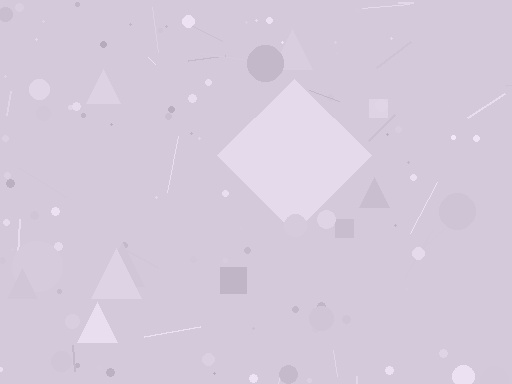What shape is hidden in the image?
A diamond is hidden in the image.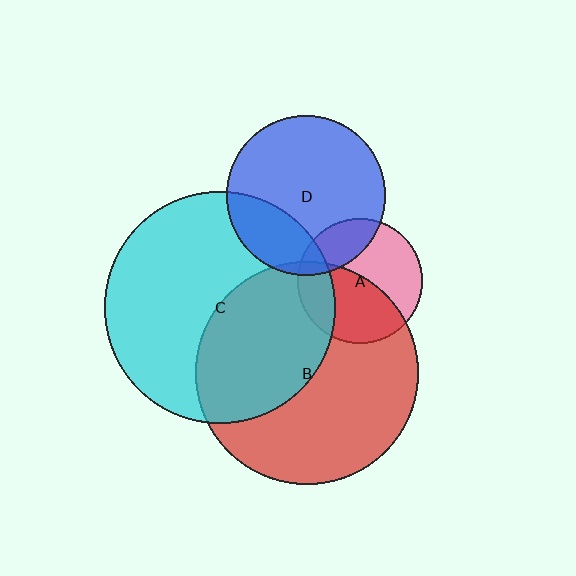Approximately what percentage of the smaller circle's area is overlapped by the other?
Approximately 45%.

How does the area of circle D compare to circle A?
Approximately 1.6 times.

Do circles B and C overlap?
Yes.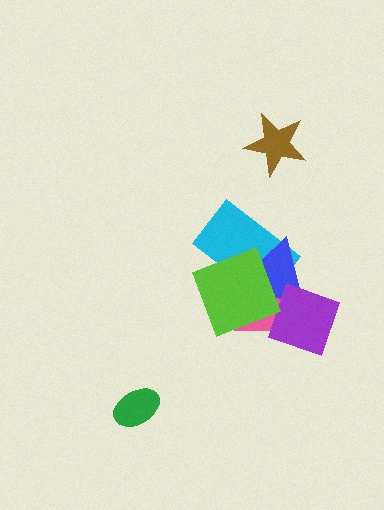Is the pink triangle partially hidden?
Yes, it is partially covered by another shape.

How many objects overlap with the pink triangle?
4 objects overlap with the pink triangle.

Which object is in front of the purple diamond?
The lime diamond is in front of the purple diamond.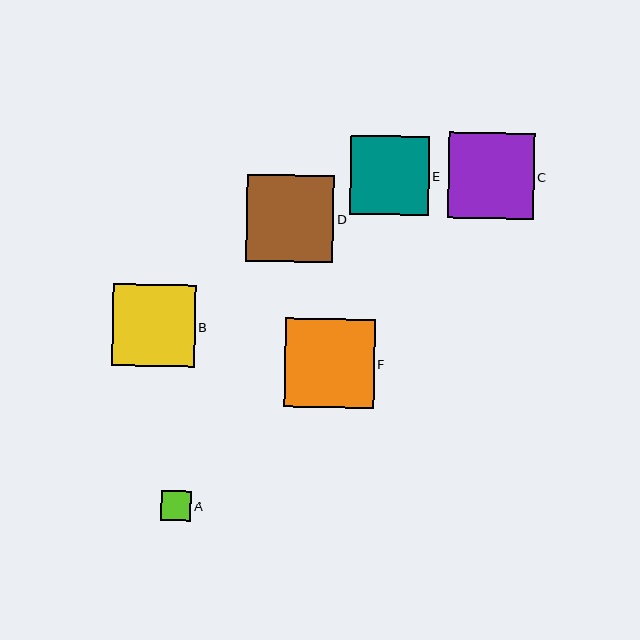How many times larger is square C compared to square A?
Square C is approximately 2.9 times the size of square A.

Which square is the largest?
Square F is the largest with a size of approximately 89 pixels.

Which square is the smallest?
Square A is the smallest with a size of approximately 30 pixels.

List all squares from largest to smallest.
From largest to smallest: F, D, C, B, E, A.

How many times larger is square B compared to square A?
Square B is approximately 2.8 times the size of square A.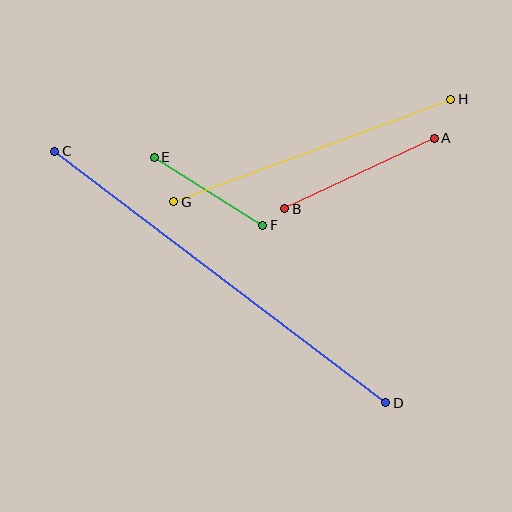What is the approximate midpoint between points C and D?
The midpoint is at approximately (220, 277) pixels.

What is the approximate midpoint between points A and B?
The midpoint is at approximately (360, 174) pixels.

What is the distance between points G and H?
The distance is approximately 295 pixels.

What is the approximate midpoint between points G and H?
The midpoint is at approximately (312, 151) pixels.